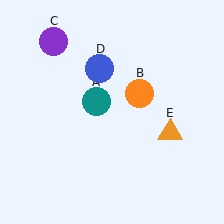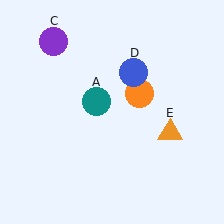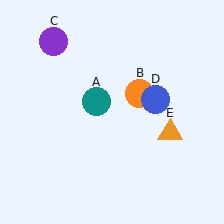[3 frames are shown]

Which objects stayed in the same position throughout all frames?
Teal circle (object A) and orange circle (object B) and purple circle (object C) and orange triangle (object E) remained stationary.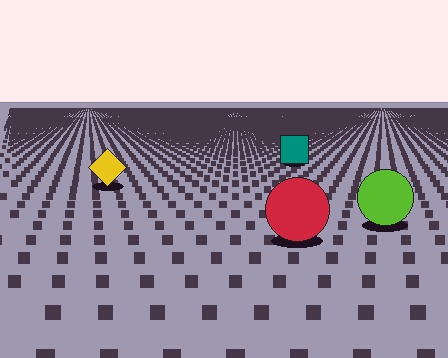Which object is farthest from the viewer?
The teal square is farthest from the viewer. It appears smaller and the ground texture around it is denser.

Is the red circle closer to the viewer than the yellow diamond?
Yes. The red circle is closer — you can tell from the texture gradient: the ground texture is coarser near it.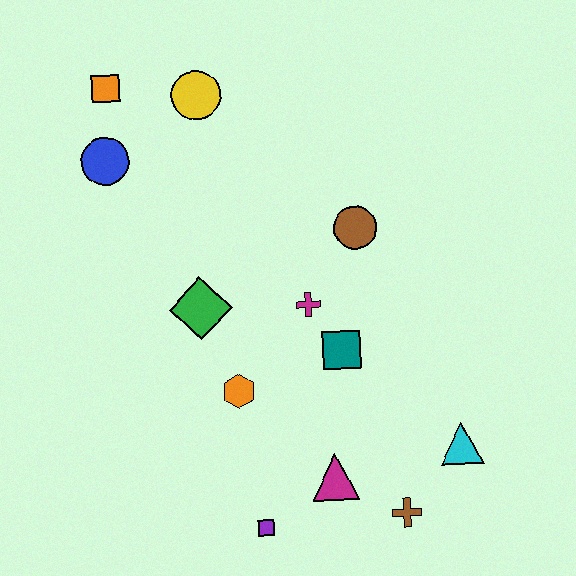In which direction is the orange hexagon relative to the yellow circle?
The orange hexagon is below the yellow circle.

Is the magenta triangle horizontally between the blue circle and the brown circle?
Yes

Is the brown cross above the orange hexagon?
No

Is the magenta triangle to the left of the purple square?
No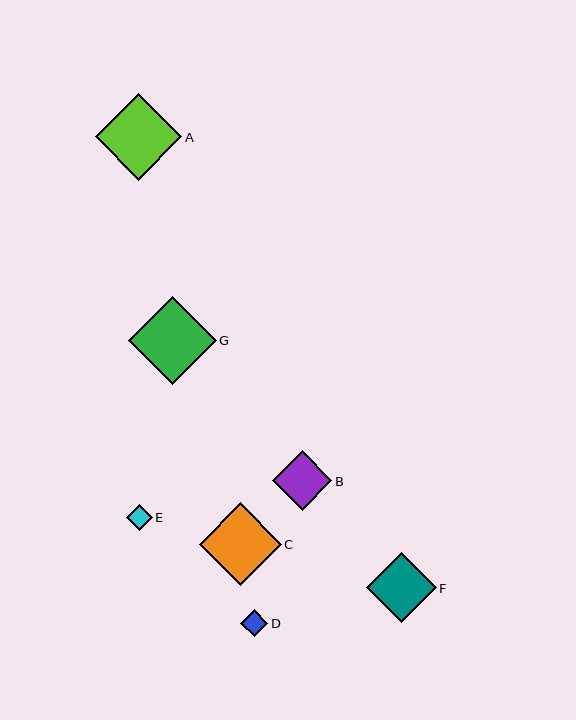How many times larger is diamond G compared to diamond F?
Diamond G is approximately 1.3 times the size of diamond F.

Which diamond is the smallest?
Diamond E is the smallest with a size of approximately 26 pixels.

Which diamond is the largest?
Diamond G is the largest with a size of approximately 88 pixels.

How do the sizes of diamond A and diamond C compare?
Diamond A and diamond C are approximately the same size.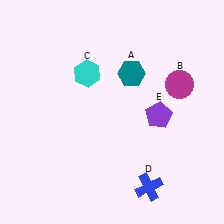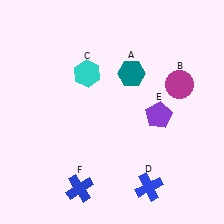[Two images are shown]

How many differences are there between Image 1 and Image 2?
There is 1 difference between the two images.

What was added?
A blue cross (F) was added in Image 2.